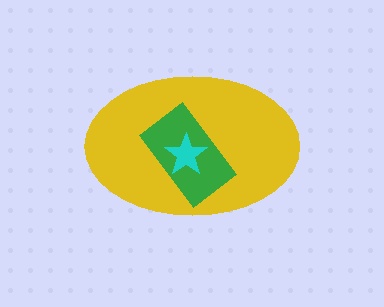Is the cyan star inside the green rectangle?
Yes.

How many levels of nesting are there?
3.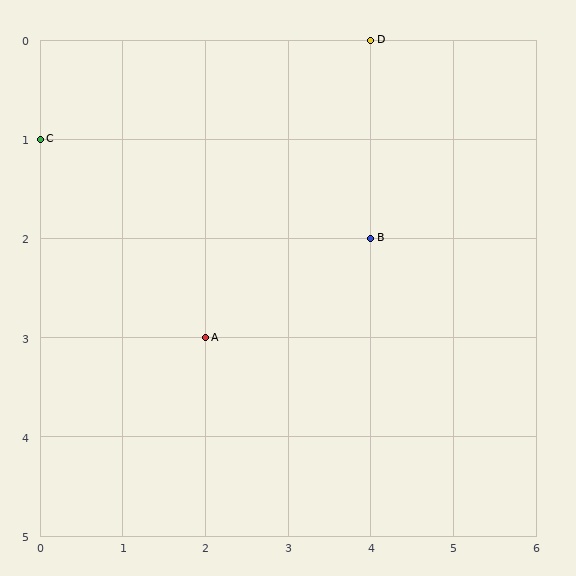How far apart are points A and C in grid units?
Points A and C are 2 columns and 2 rows apart (about 2.8 grid units diagonally).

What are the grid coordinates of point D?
Point D is at grid coordinates (4, 0).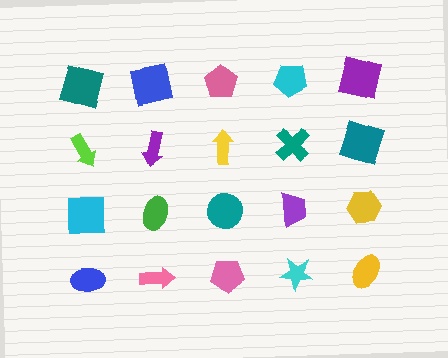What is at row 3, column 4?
A purple trapezoid.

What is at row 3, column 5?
A yellow hexagon.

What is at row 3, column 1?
A cyan square.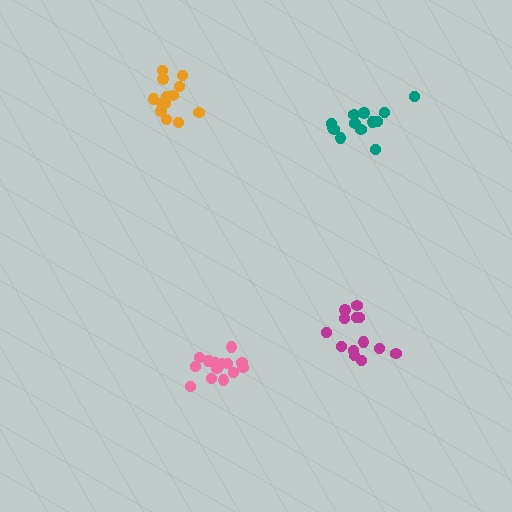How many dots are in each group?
Group 1: 13 dots, Group 2: 14 dots, Group 3: 13 dots, Group 4: 13 dots (53 total).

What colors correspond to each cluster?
The clusters are colored: teal, pink, orange, magenta.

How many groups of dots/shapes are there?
There are 4 groups.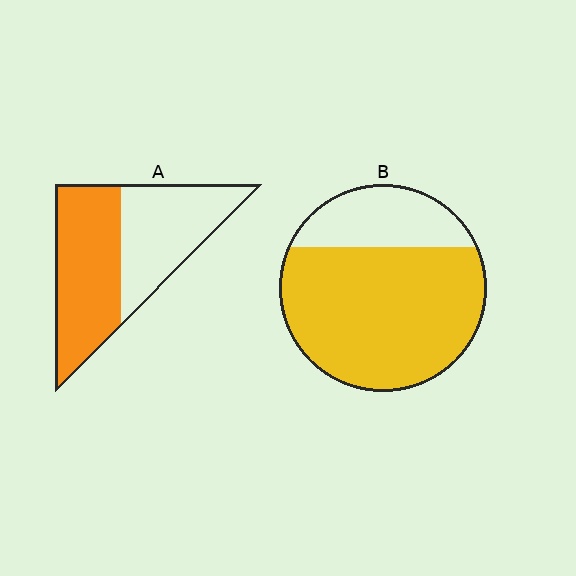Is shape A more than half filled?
Roughly half.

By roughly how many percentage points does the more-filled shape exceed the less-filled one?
By roughly 20 percentage points (B over A).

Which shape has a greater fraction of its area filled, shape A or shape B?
Shape B.